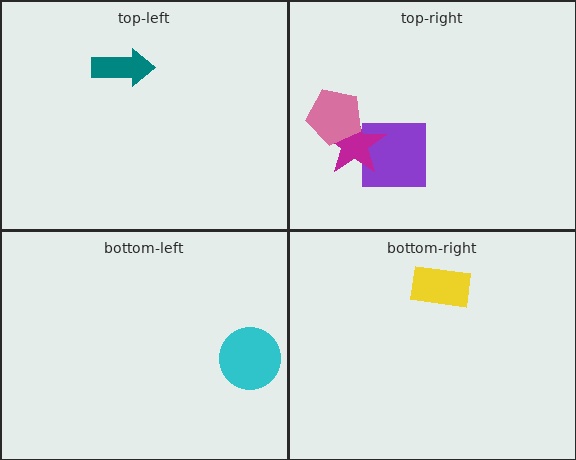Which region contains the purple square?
The top-right region.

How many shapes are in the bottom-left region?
1.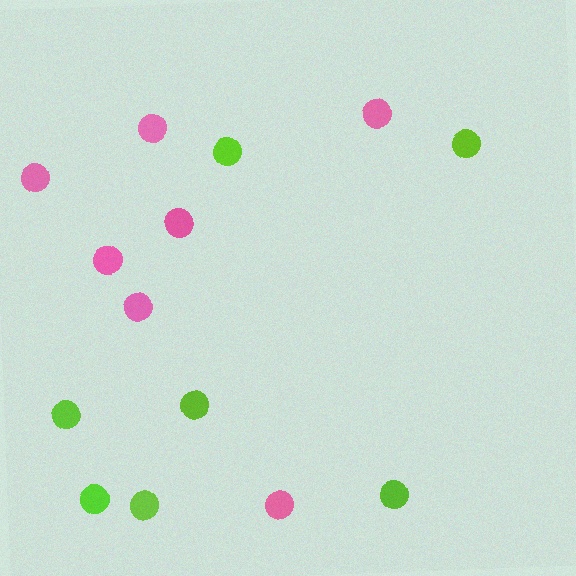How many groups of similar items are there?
There are 2 groups: one group of pink circles (7) and one group of lime circles (7).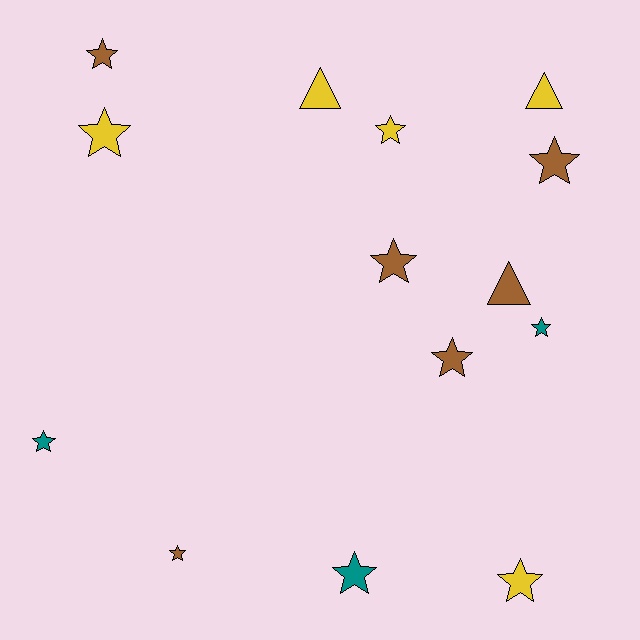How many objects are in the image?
There are 14 objects.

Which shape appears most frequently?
Star, with 11 objects.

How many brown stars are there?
There are 5 brown stars.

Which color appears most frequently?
Brown, with 6 objects.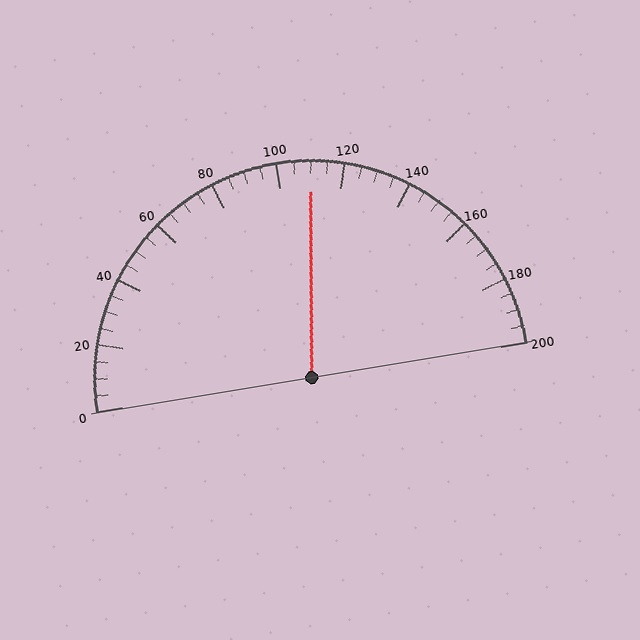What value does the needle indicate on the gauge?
The needle indicates approximately 110.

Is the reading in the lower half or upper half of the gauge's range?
The reading is in the upper half of the range (0 to 200).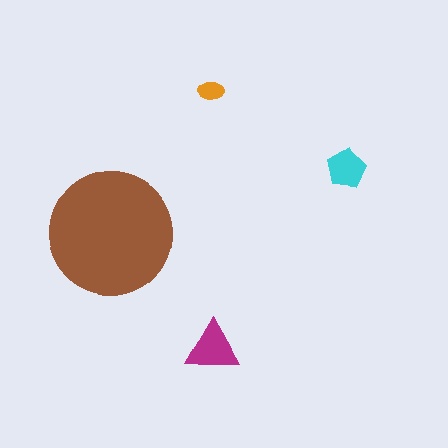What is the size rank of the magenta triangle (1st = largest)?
2nd.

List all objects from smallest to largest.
The orange ellipse, the cyan pentagon, the magenta triangle, the brown circle.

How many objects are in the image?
There are 4 objects in the image.